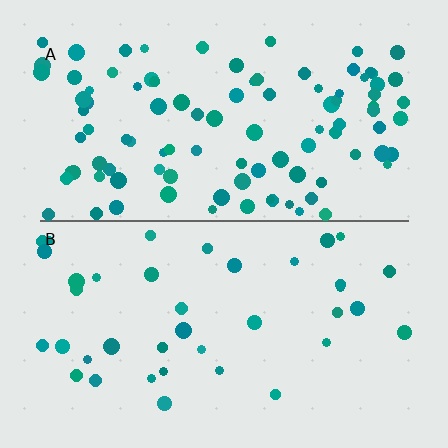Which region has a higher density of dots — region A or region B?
A (the top).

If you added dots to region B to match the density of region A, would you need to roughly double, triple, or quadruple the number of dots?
Approximately triple.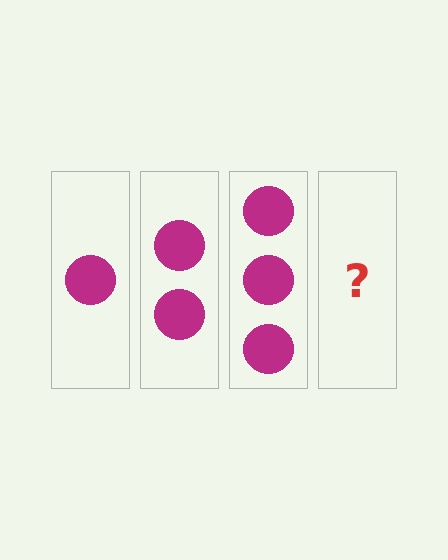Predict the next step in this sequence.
The next step is 4 circles.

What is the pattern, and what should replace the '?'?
The pattern is that each step adds one more circle. The '?' should be 4 circles.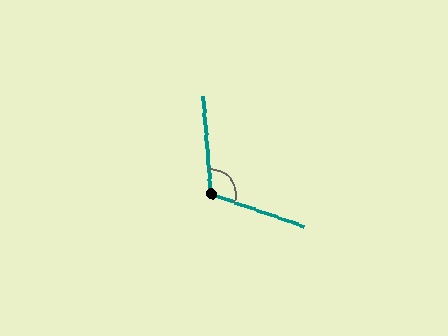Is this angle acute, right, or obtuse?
It is obtuse.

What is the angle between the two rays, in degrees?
Approximately 114 degrees.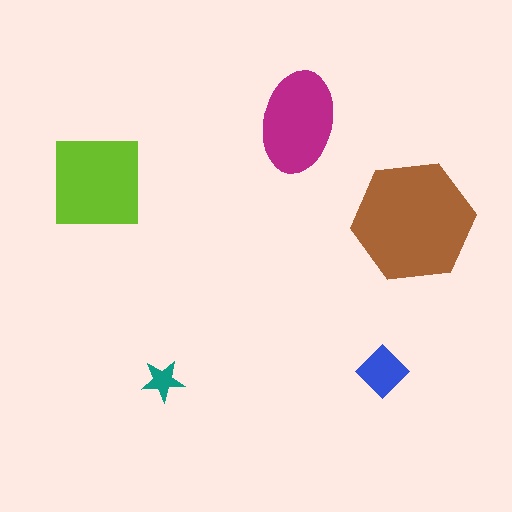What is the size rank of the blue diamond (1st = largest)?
4th.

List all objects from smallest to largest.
The teal star, the blue diamond, the magenta ellipse, the lime square, the brown hexagon.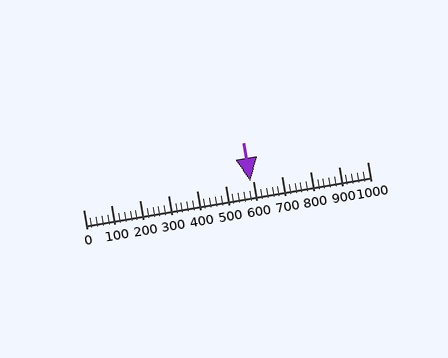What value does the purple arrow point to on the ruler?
The purple arrow points to approximately 590.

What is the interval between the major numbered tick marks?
The major tick marks are spaced 100 units apart.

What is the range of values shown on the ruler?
The ruler shows values from 0 to 1000.